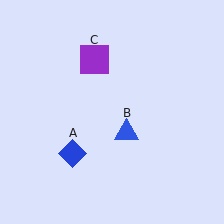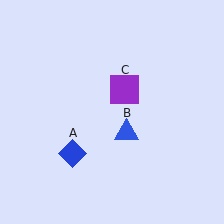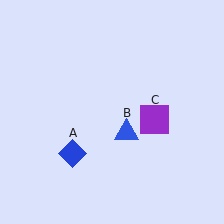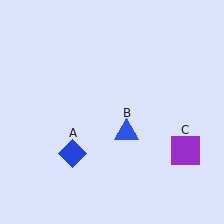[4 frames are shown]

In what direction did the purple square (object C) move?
The purple square (object C) moved down and to the right.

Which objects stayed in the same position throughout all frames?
Blue diamond (object A) and blue triangle (object B) remained stationary.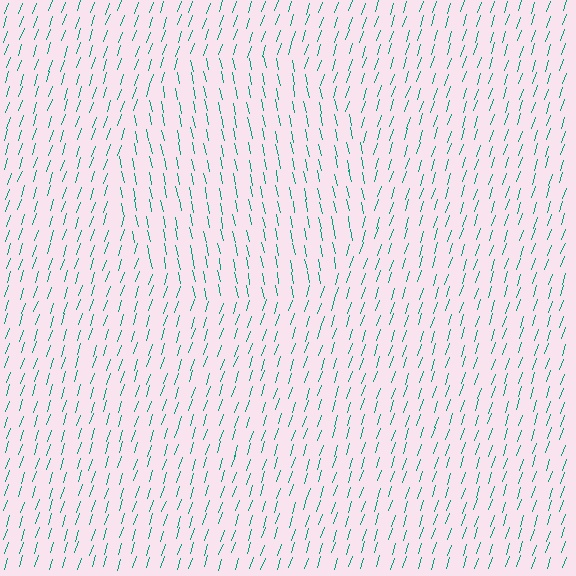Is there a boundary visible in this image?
Yes, there is a texture boundary formed by a change in line orientation.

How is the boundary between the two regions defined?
The boundary is defined purely by a change in line orientation (approximately 30 degrees difference). All lines are the same color and thickness.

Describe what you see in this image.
The image is filled with small teal line segments. A circle region in the image has lines oriented differently from the surrounding lines, creating a visible texture boundary.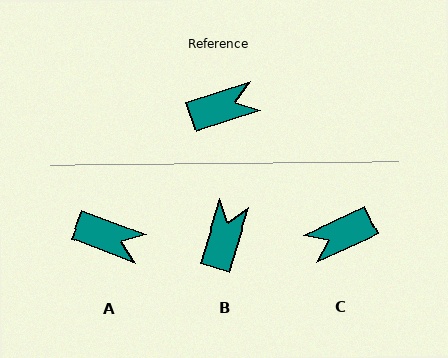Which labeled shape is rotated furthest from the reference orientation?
C, about 173 degrees away.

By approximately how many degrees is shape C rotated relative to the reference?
Approximately 173 degrees clockwise.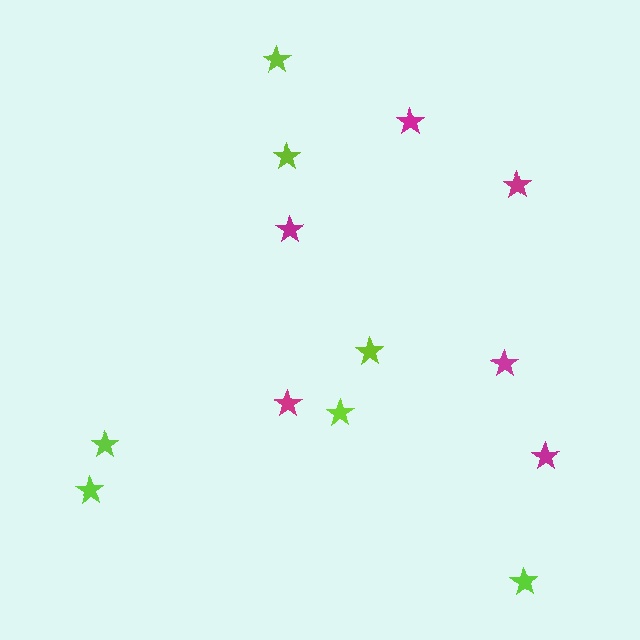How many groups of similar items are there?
There are 2 groups: one group of magenta stars (6) and one group of lime stars (7).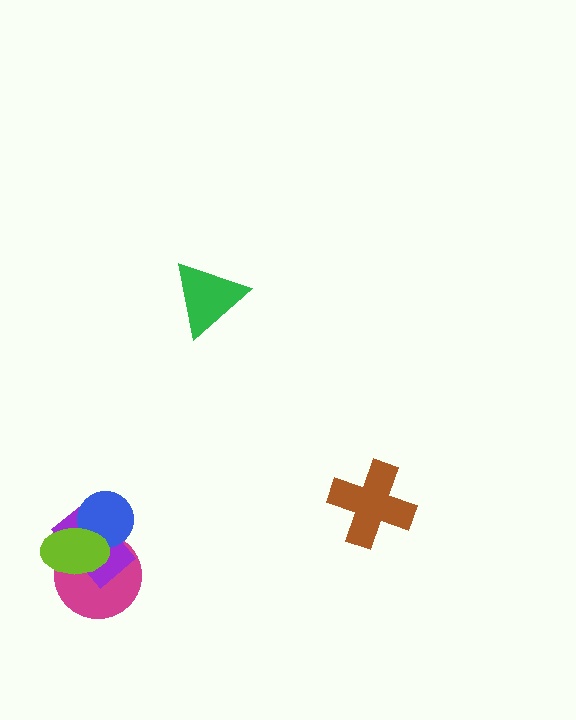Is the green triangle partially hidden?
No, no other shape covers it.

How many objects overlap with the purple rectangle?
3 objects overlap with the purple rectangle.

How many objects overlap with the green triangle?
0 objects overlap with the green triangle.